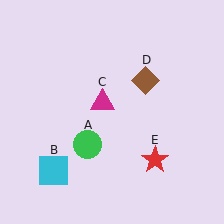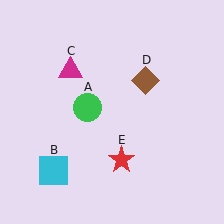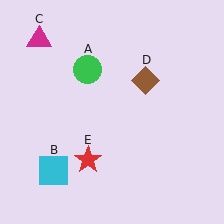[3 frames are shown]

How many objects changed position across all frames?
3 objects changed position: green circle (object A), magenta triangle (object C), red star (object E).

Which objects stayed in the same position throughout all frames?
Cyan square (object B) and brown diamond (object D) remained stationary.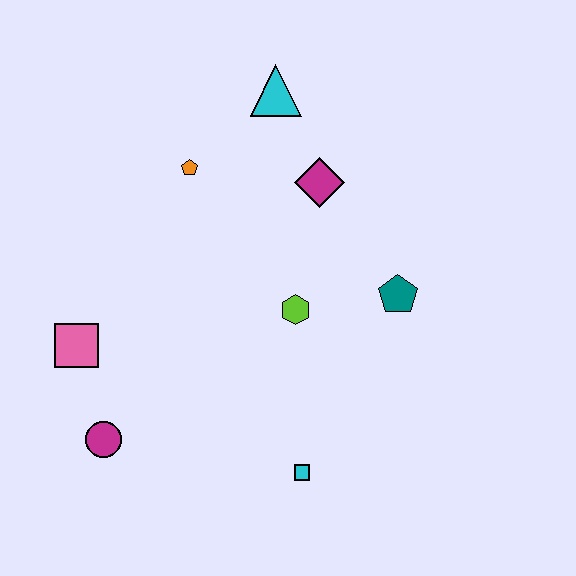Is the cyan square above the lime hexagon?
No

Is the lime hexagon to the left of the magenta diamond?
Yes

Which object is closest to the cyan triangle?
The magenta diamond is closest to the cyan triangle.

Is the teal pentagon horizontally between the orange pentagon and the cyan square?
No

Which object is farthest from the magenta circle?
The cyan triangle is farthest from the magenta circle.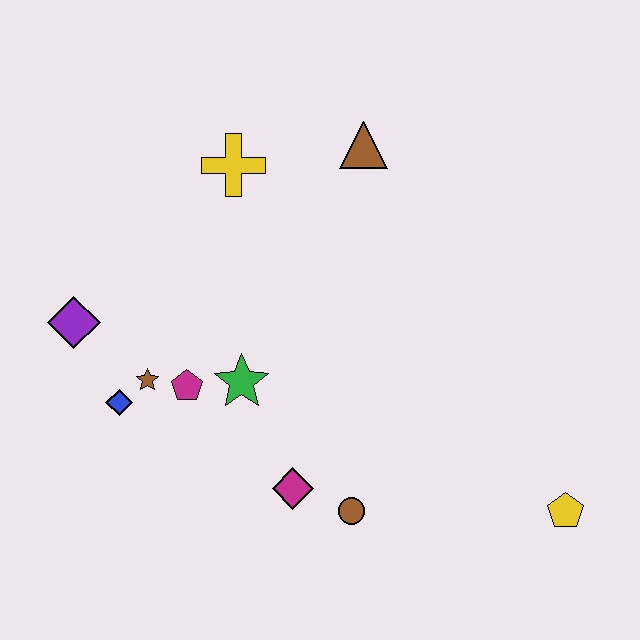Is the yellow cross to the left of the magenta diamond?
Yes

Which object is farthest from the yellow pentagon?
The purple diamond is farthest from the yellow pentagon.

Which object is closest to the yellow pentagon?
The brown circle is closest to the yellow pentagon.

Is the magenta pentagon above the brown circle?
Yes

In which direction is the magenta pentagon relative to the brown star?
The magenta pentagon is to the right of the brown star.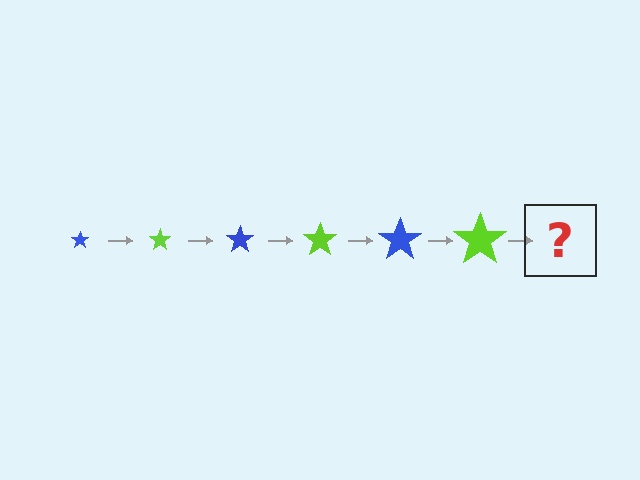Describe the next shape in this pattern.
It should be a blue star, larger than the previous one.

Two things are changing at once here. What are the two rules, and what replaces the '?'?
The two rules are that the star grows larger each step and the color cycles through blue and lime. The '?' should be a blue star, larger than the previous one.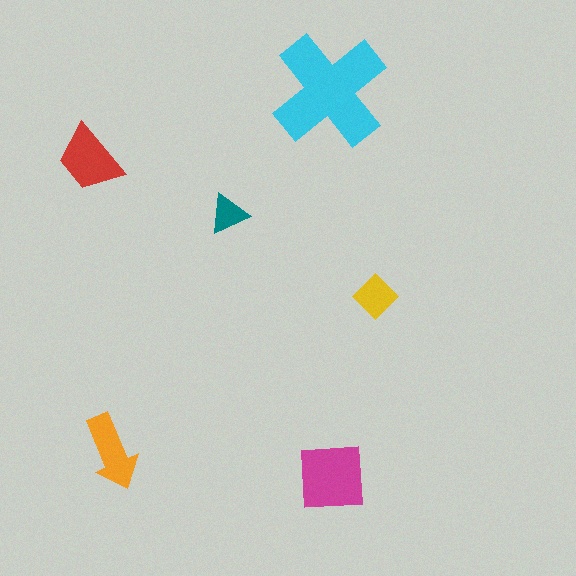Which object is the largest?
The cyan cross.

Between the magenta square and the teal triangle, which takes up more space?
The magenta square.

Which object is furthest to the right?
The yellow diamond is rightmost.